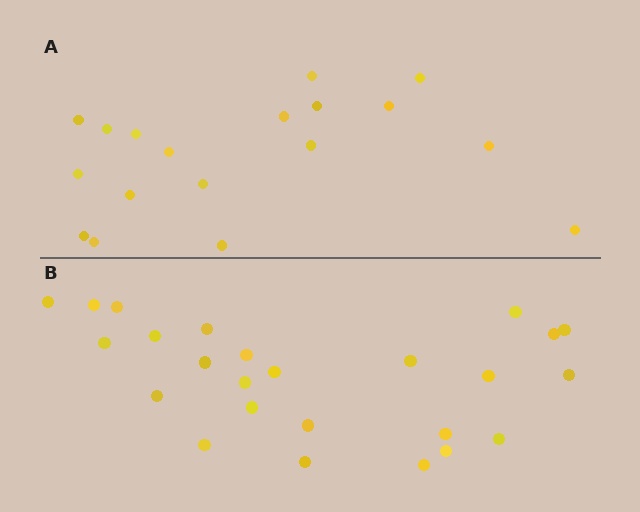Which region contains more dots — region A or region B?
Region B (the bottom region) has more dots.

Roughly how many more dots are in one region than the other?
Region B has roughly 8 or so more dots than region A.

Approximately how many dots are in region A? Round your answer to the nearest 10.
About 20 dots. (The exact count is 18, which rounds to 20.)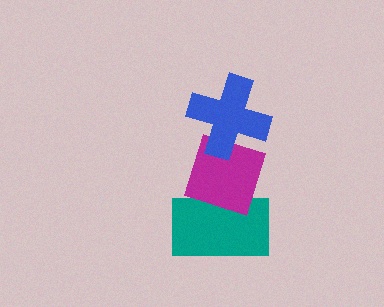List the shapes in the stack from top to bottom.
From top to bottom: the blue cross, the magenta diamond, the teal rectangle.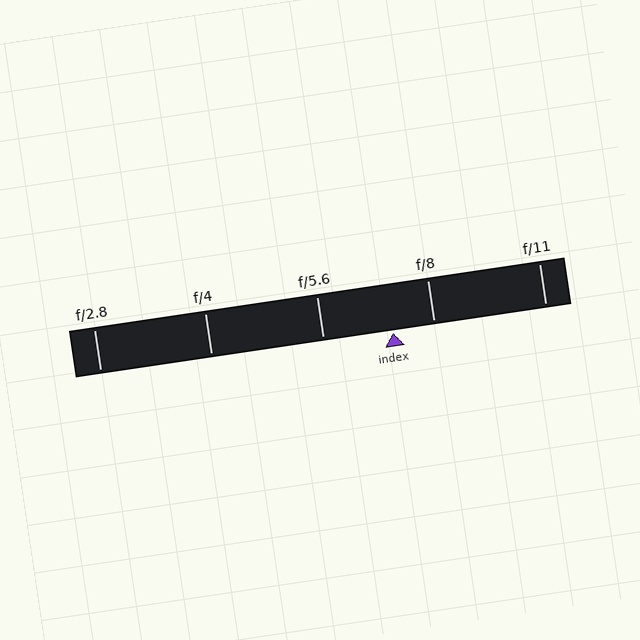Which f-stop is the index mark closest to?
The index mark is closest to f/8.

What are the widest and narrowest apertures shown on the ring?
The widest aperture shown is f/2.8 and the narrowest is f/11.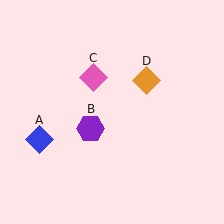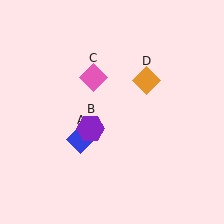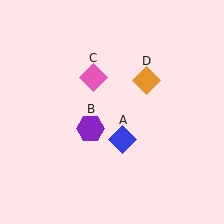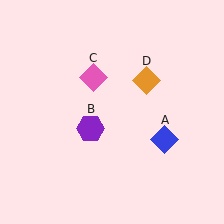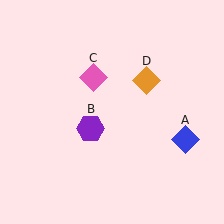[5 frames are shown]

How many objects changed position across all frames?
1 object changed position: blue diamond (object A).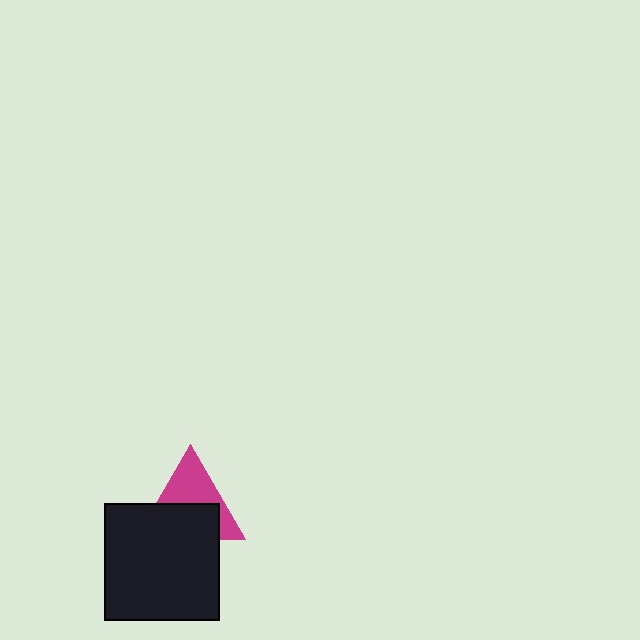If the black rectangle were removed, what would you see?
You would see the complete magenta triangle.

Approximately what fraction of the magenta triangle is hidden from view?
Roughly 50% of the magenta triangle is hidden behind the black rectangle.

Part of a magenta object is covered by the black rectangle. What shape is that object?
It is a triangle.